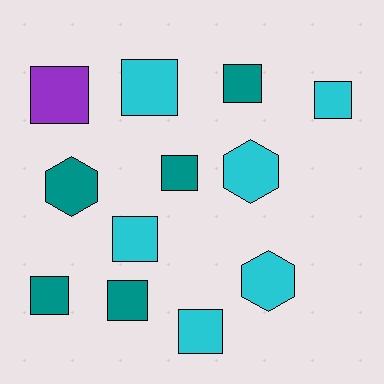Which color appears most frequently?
Cyan, with 6 objects.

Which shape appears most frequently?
Square, with 9 objects.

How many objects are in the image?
There are 12 objects.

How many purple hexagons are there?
There are no purple hexagons.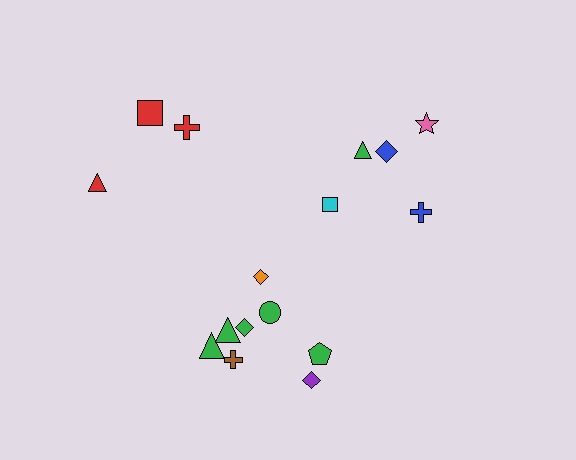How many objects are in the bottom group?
There are 8 objects.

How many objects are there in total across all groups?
There are 16 objects.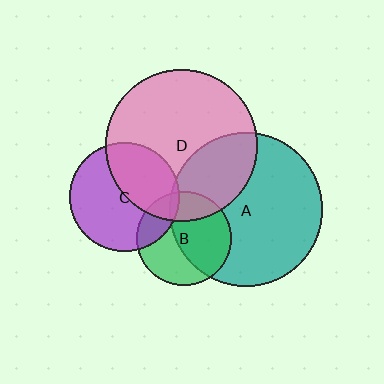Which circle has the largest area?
Circle A (teal).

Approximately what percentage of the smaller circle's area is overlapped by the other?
Approximately 55%.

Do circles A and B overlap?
Yes.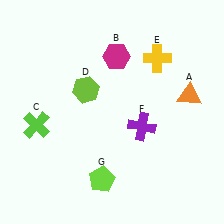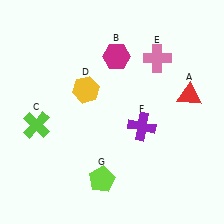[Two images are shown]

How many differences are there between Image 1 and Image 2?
There are 3 differences between the two images.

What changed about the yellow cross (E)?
In Image 1, E is yellow. In Image 2, it changed to pink.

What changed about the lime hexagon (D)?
In Image 1, D is lime. In Image 2, it changed to yellow.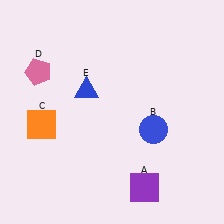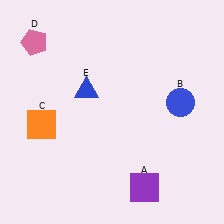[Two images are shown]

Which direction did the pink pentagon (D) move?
The pink pentagon (D) moved up.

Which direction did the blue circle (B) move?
The blue circle (B) moved up.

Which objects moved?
The objects that moved are: the blue circle (B), the pink pentagon (D).